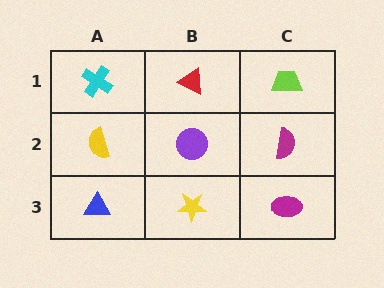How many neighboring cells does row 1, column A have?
2.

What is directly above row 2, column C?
A lime trapezoid.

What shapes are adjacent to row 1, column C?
A magenta semicircle (row 2, column C), a red triangle (row 1, column B).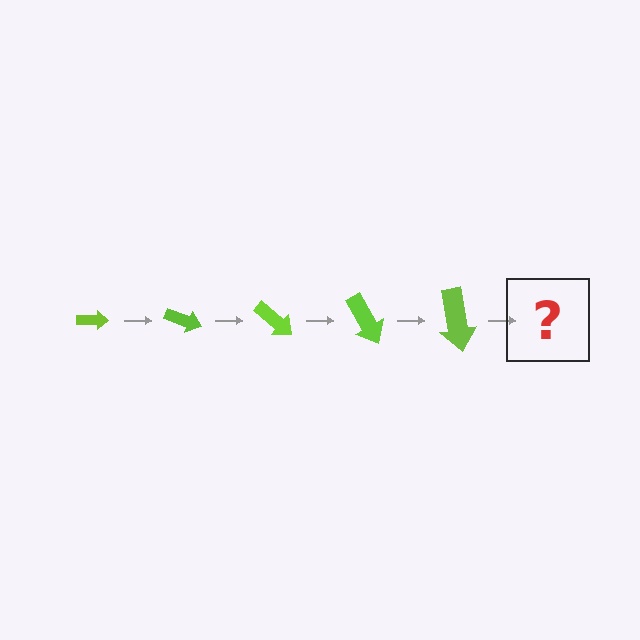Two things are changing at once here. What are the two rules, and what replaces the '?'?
The two rules are that the arrow grows larger each step and it rotates 20 degrees each step. The '?' should be an arrow, larger than the previous one and rotated 100 degrees from the start.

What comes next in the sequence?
The next element should be an arrow, larger than the previous one and rotated 100 degrees from the start.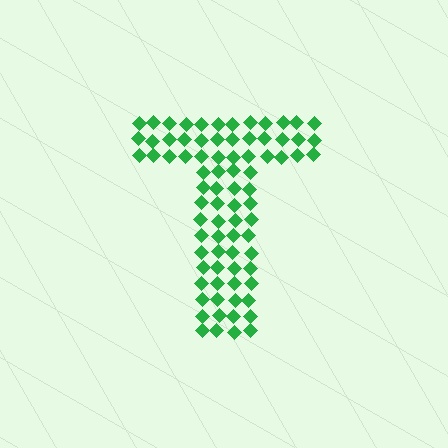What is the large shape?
The large shape is the letter T.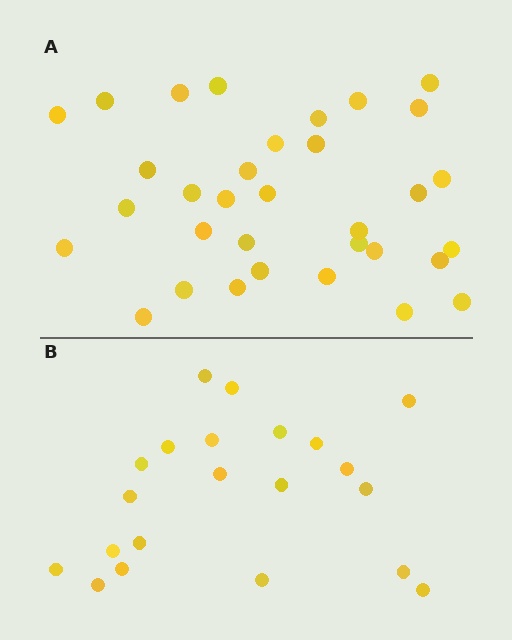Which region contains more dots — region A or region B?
Region A (the top region) has more dots.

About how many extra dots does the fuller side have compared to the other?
Region A has roughly 12 or so more dots than region B.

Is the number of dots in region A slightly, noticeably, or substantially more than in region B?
Region A has substantially more. The ratio is roughly 1.6 to 1.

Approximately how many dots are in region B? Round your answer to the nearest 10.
About 20 dots. (The exact count is 21, which rounds to 20.)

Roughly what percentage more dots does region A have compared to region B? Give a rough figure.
About 55% more.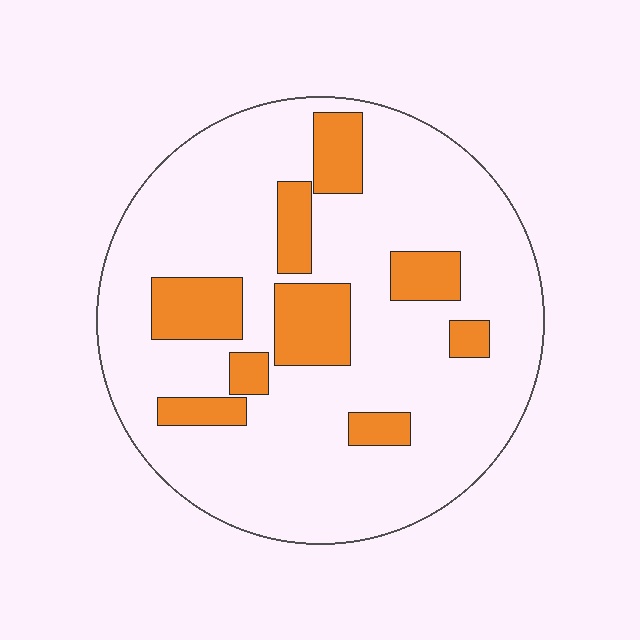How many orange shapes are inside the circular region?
9.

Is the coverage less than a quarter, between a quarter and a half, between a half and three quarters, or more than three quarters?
Less than a quarter.